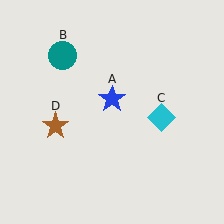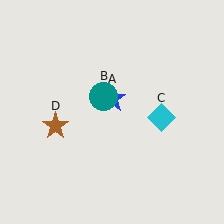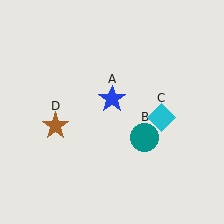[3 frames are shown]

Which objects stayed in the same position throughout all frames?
Blue star (object A) and cyan diamond (object C) and brown star (object D) remained stationary.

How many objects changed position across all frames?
1 object changed position: teal circle (object B).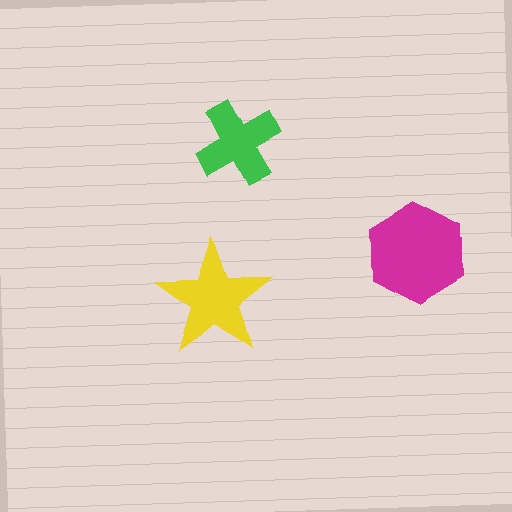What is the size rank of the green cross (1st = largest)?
3rd.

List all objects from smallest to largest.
The green cross, the yellow star, the magenta hexagon.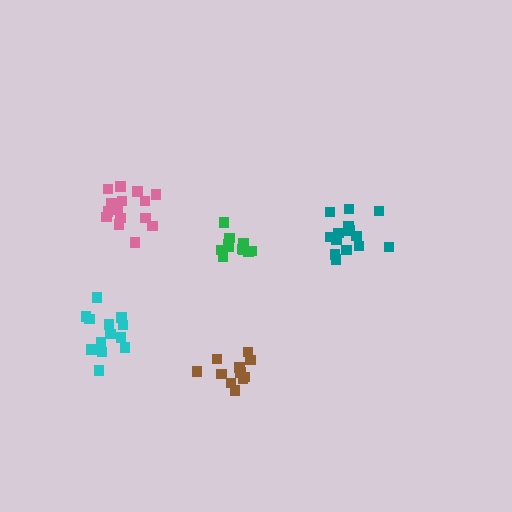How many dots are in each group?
Group 1: 14 dots, Group 2: 16 dots, Group 3: 13 dots, Group 4: 12 dots, Group 5: 11 dots (66 total).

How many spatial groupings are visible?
There are 5 spatial groupings.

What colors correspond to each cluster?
The clusters are colored: teal, pink, cyan, green, brown.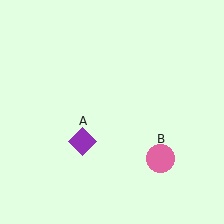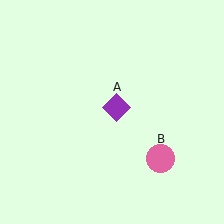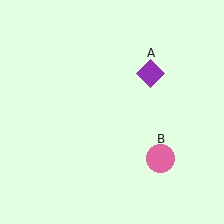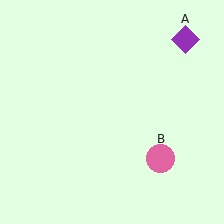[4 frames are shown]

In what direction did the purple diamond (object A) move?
The purple diamond (object A) moved up and to the right.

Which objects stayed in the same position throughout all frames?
Pink circle (object B) remained stationary.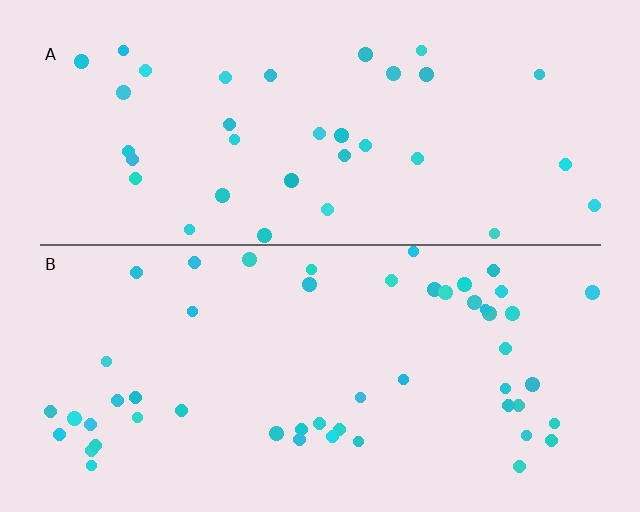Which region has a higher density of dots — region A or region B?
B (the bottom).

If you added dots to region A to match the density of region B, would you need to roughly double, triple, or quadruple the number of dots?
Approximately double.